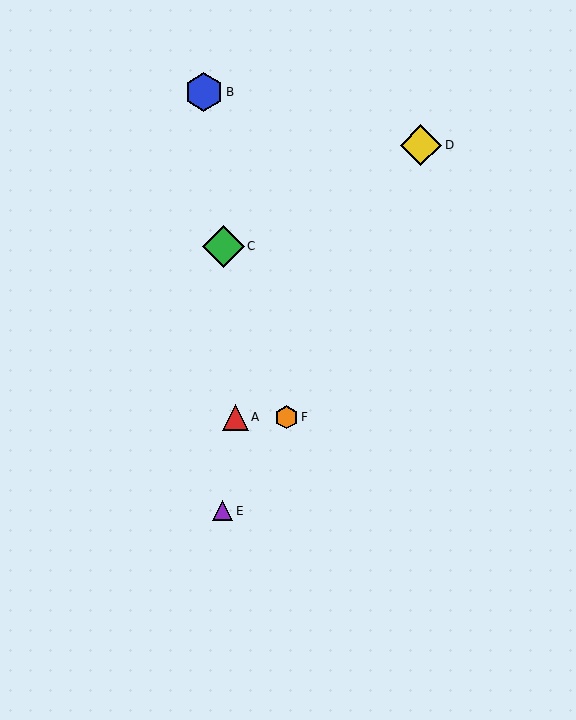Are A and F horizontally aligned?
Yes, both are at y≈417.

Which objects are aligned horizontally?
Objects A, F are aligned horizontally.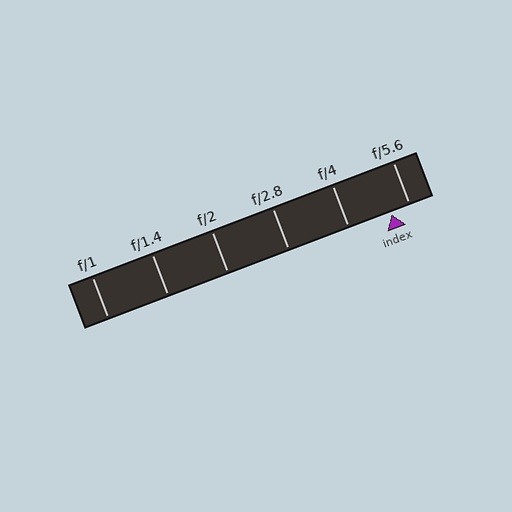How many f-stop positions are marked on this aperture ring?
There are 6 f-stop positions marked.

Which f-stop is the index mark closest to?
The index mark is closest to f/5.6.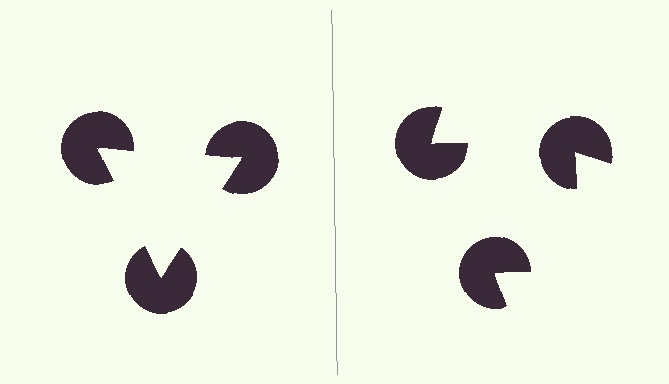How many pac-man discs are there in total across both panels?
6 — 3 on each side.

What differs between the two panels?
The pac-man discs are positioned identically on both sides; only the wedge orientations differ. On the left they align to a triangle; on the right they are misaligned.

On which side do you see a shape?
An illusory triangle appears on the left side. On the right side the wedge cuts are rotated, so no coherent shape forms.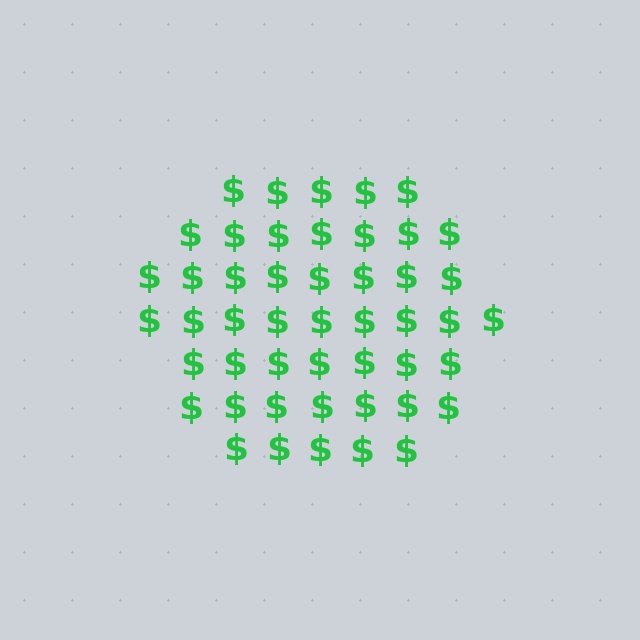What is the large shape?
The large shape is a hexagon.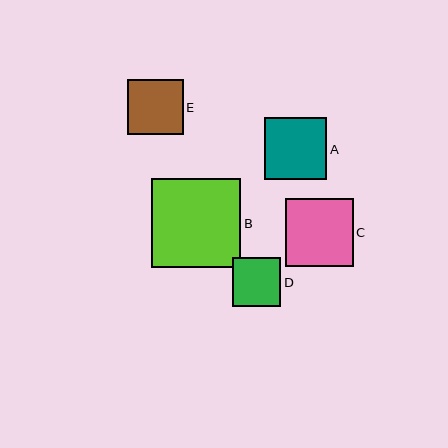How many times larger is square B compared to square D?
Square B is approximately 1.8 times the size of square D.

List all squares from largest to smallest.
From largest to smallest: B, C, A, E, D.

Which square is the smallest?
Square D is the smallest with a size of approximately 49 pixels.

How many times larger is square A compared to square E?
Square A is approximately 1.1 times the size of square E.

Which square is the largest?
Square B is the largest with a size of approximately 89 pixels.